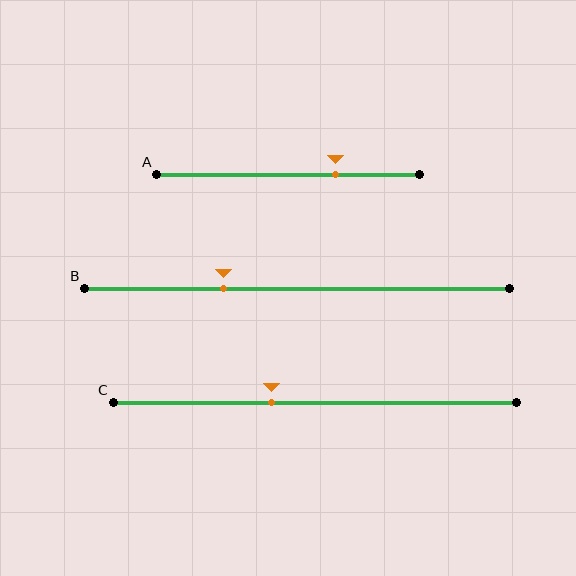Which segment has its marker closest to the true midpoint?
Segment C has its marker closest to the true midpoint.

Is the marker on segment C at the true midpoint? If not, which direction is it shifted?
No, the marker on segment C is shifted to the left by about 11% of the segment length.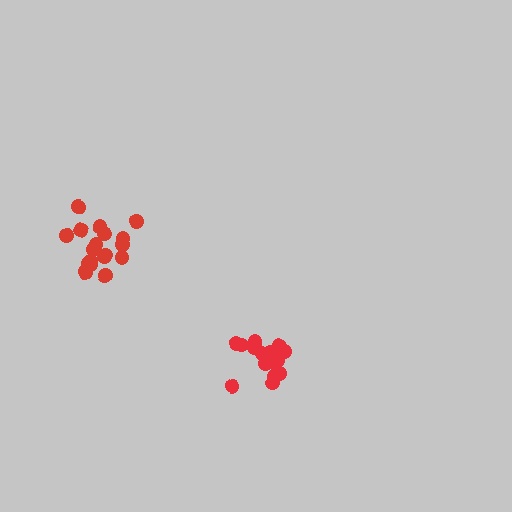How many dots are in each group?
Group 1: 18 dots, Group 2: 18 dots (36 total).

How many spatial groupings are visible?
There are 2 spatial groupings.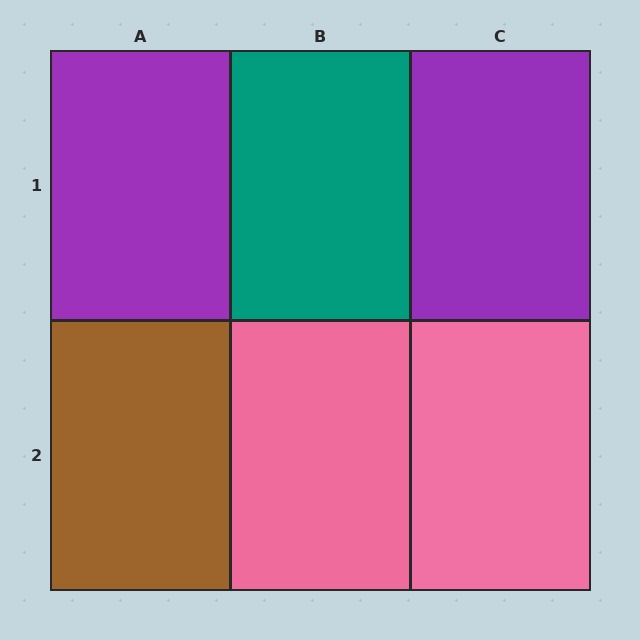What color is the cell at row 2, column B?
Pink.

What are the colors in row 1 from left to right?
Purple, teal, purple.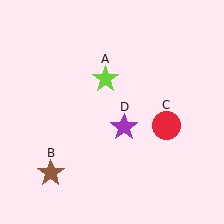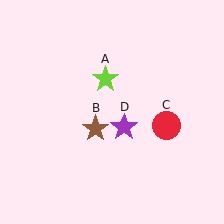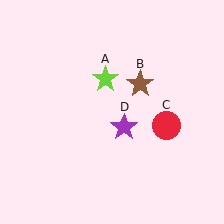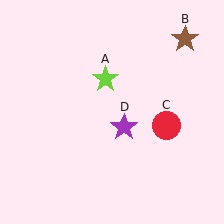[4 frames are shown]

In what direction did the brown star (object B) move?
The brown star (object B) moved up and to the right.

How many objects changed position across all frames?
1 object changed position: brown star (object B).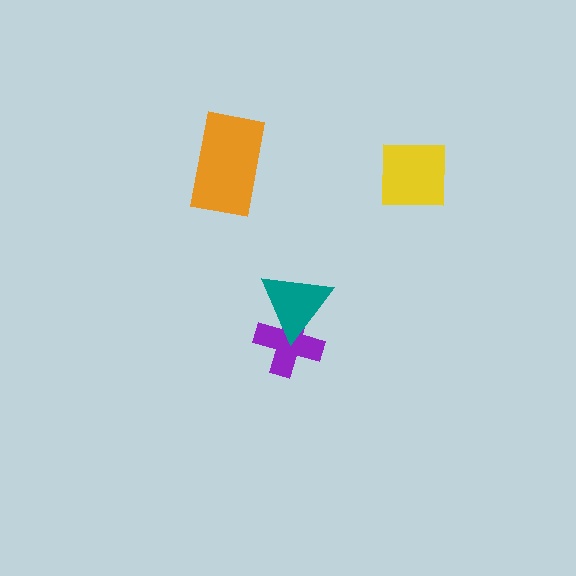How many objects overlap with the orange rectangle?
0 objects overlap with the orange rectangle.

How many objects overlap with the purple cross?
1 object overlaps with the purple cross.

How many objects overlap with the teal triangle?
1 object overlaps with the teal triangle.